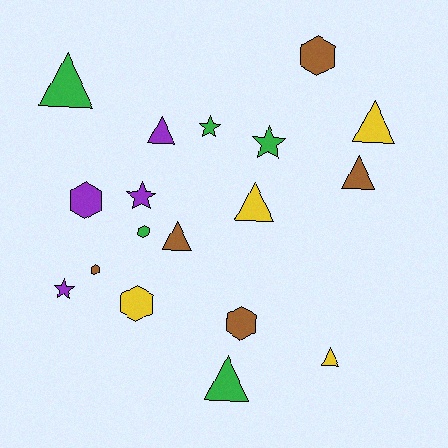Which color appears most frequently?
Green, with 5 objects.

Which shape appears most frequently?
Triangle, with 8 objects.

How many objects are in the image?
There are 18 objects.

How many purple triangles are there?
There is 1 purple triangle.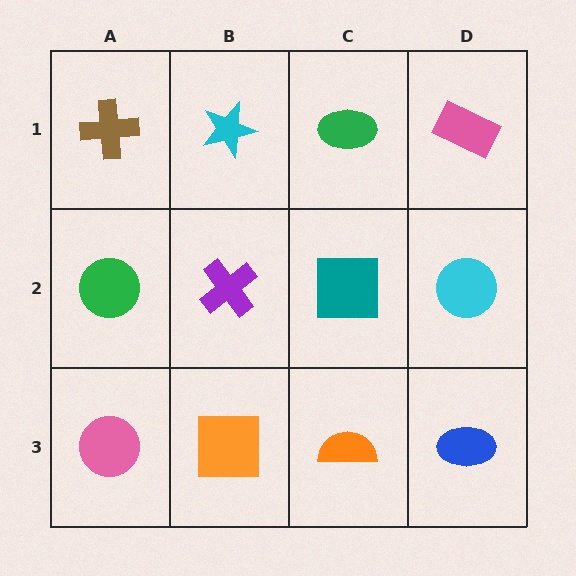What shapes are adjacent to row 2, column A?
A brown cross (row 1, column A), a pink circle (row 3, column A), a purple cross (row 2, column B).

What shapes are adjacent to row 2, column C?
A green ellipse (row 1, column C), an orange semicircle (row 3, column C), a purple cross (row 2, column B), a cyan circle (row 2, column D).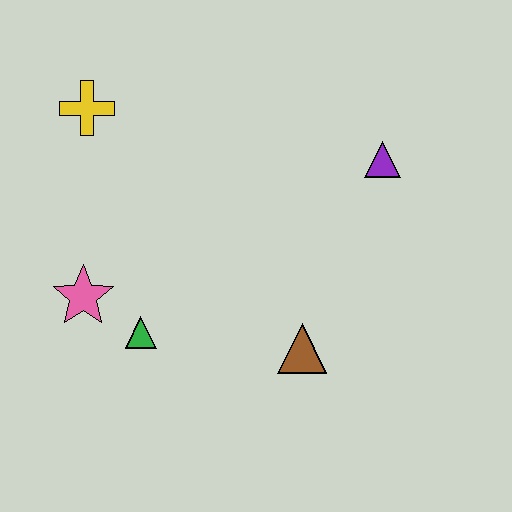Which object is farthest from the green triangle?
The purple triangle is farthest from the green triangle.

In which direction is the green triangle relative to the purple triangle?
The green triangle is to the left of the purple triangle.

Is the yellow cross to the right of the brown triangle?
No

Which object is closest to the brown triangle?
The green triangle is closest to the brown triangle.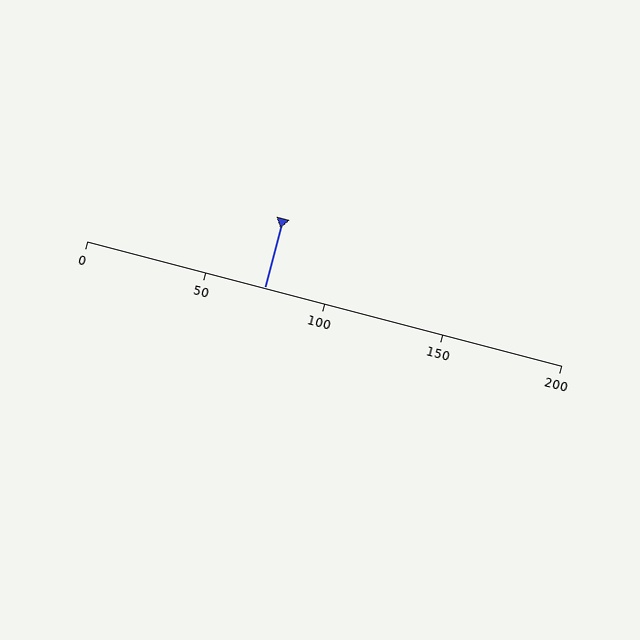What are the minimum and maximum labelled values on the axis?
The axis runs from 0 to 200.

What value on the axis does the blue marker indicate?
The marker indicates approximately 75.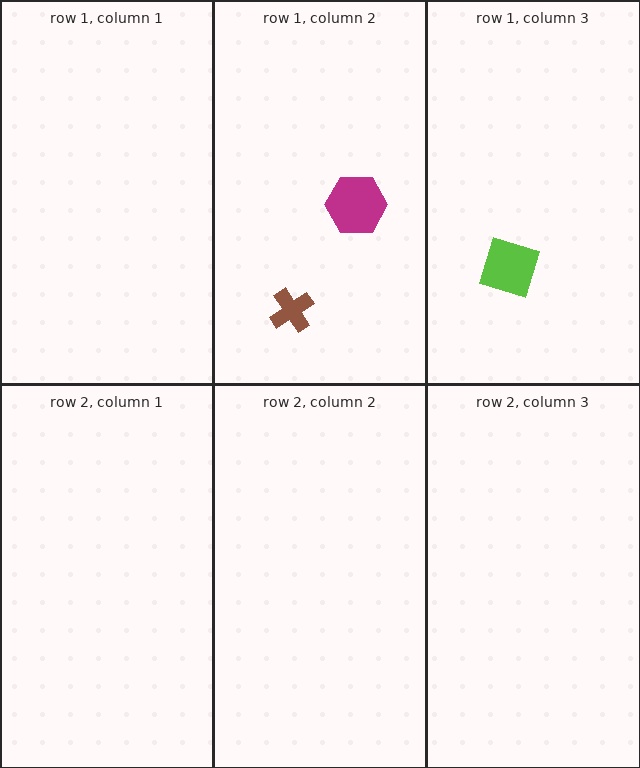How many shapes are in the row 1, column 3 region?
1.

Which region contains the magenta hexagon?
The row 1, column 2 region.